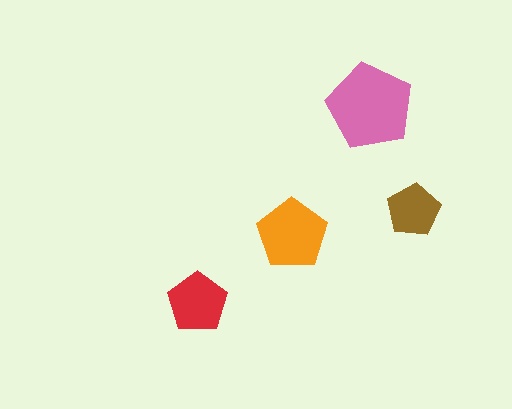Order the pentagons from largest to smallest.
the pink one, the orange one, the red one, the brown one.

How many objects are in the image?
There are 4 objects in the image.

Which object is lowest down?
The red pentagon is bottommost.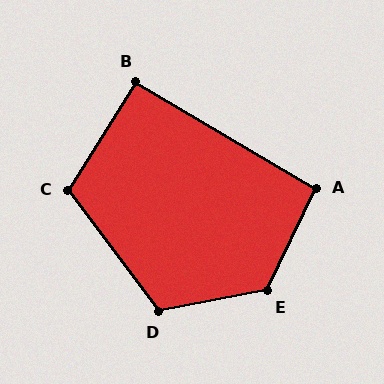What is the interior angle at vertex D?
Approximately 116 degrees (obtuse).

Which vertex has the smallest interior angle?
B, at approximately 91 degrees.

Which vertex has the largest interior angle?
E, at approximately 126 degrees.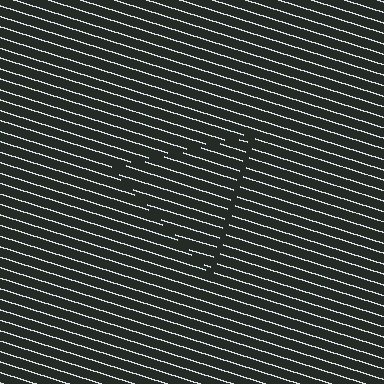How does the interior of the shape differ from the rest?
The interior of the shape contains the same grating, shifted by half a period — the contour is defined by the phase discontinuity where line-ends from the inner and outer gratings abut.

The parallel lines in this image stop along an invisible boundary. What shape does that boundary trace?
An illusory triangle. The interior of the shape contains the same grating, shifted by half a period — the contour is defined by the phase discontinuity where line-ends from the inner and outer gratings abut.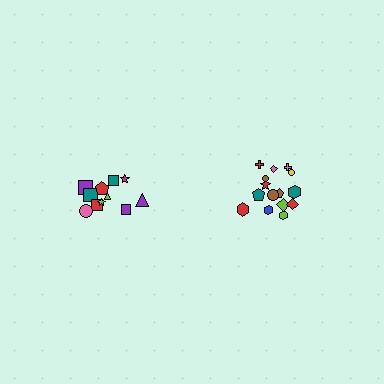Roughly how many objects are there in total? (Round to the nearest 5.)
Roughly 25 objects in total.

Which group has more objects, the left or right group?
The right group.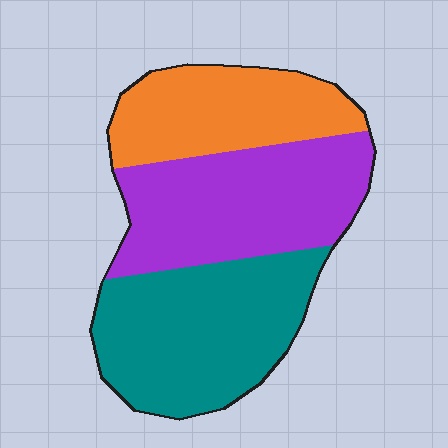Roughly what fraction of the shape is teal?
Teal covers around 40% of the shape.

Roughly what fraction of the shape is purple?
Purple covers about 35% of the shape.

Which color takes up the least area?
Orange, at roughly 25%.